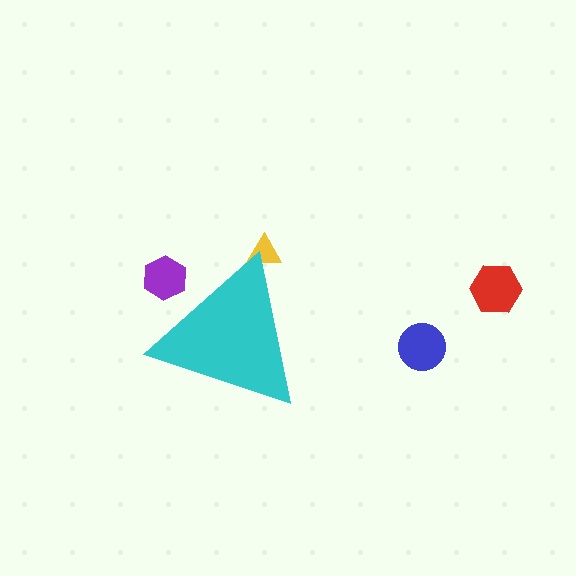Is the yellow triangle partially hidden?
Yes, the yellow triangle is partially hidden behind the cyan triangle.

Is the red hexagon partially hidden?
No, the red hexagon is fully visible.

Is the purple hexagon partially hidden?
Yes, the purple hexagon is partially hidden behind the cyan triangle.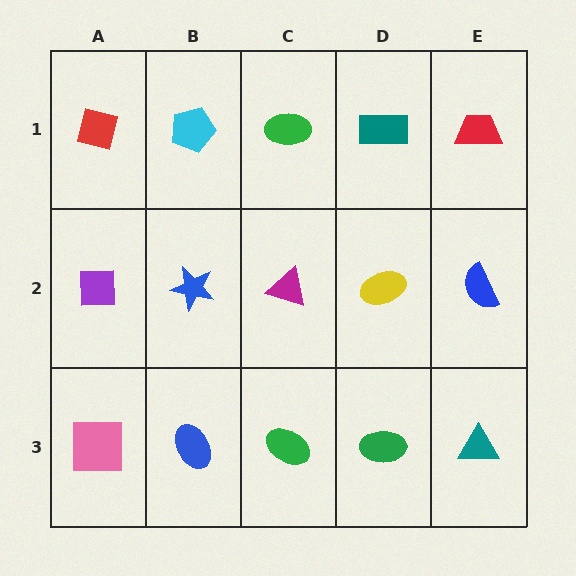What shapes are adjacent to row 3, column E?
A blue semicircle (row 2, column E), a green ellipse (row 3, column D).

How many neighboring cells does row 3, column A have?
2.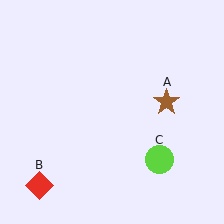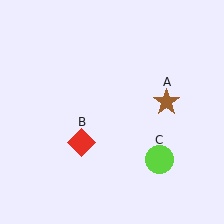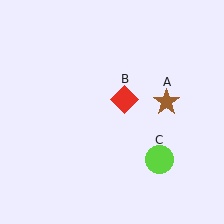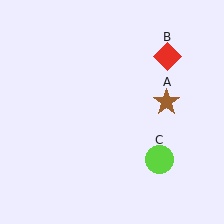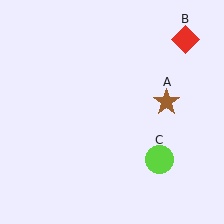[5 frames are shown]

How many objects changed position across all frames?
1 object changed position: red diamond (object B).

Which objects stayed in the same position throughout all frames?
Brown star (object A) and lime circle (object C) remained stationary.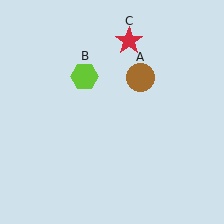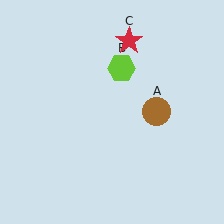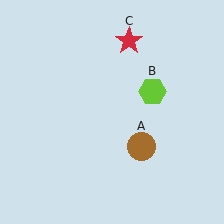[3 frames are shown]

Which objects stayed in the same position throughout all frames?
Red star (object C) remained stationary.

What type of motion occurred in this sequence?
The brown circle (object A), lime hexagon (object B) rotated clockwise around the center of the scene.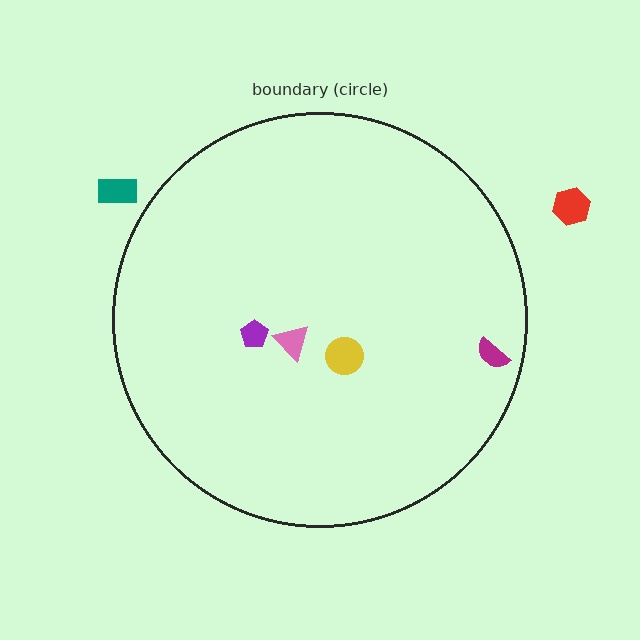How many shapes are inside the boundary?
4 inside, 2 outside.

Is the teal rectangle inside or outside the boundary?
Outside.